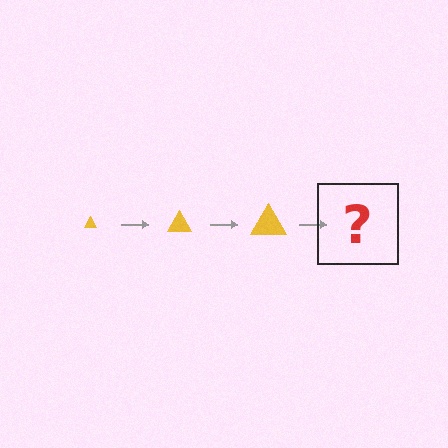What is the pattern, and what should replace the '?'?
The pattern is that the triangle gets progressively larger each step. The '?' should be a yellow triangle, larger than the previous one.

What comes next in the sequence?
The next element should be a yellow triangle, larger than the previous one.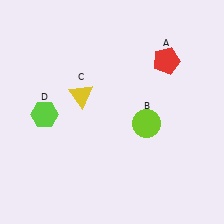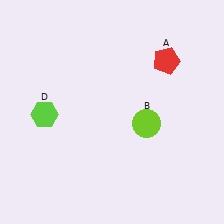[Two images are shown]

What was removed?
The yellow triangle (C) was removed in Image 2.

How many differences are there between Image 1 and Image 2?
There is 1 difference between the two images.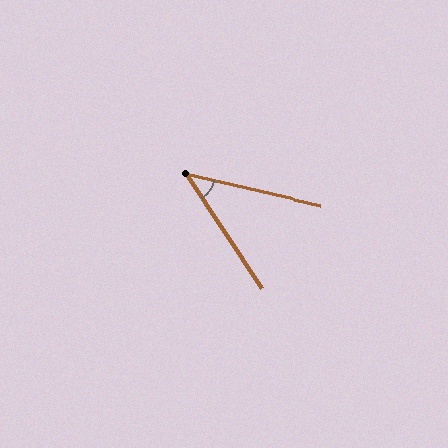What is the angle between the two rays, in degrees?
Approximately 44 degrees.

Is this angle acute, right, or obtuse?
It is acute.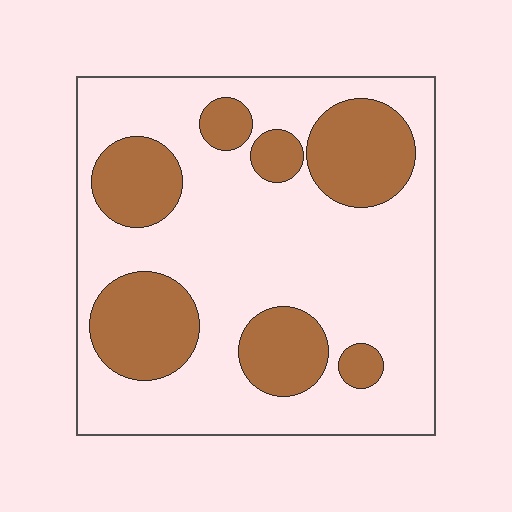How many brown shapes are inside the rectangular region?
7.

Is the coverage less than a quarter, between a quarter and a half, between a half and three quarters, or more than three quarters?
Between a quarter and a half.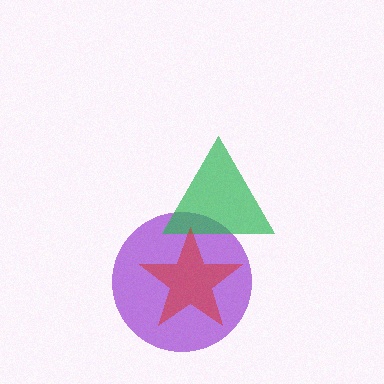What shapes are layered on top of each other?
The layered shapes are: a purple circle, a green triangle, a red star.